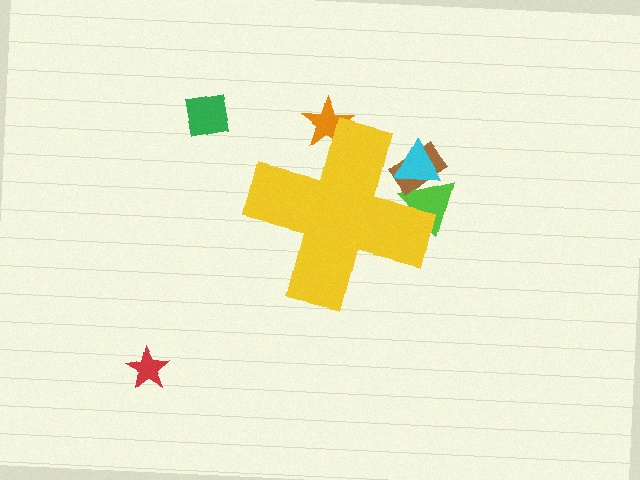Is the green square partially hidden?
No, the green square is fully visible.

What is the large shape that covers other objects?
A yellow cross.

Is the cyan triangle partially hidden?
Yes, the cyan triangle is partially hidden behind the yellow cross.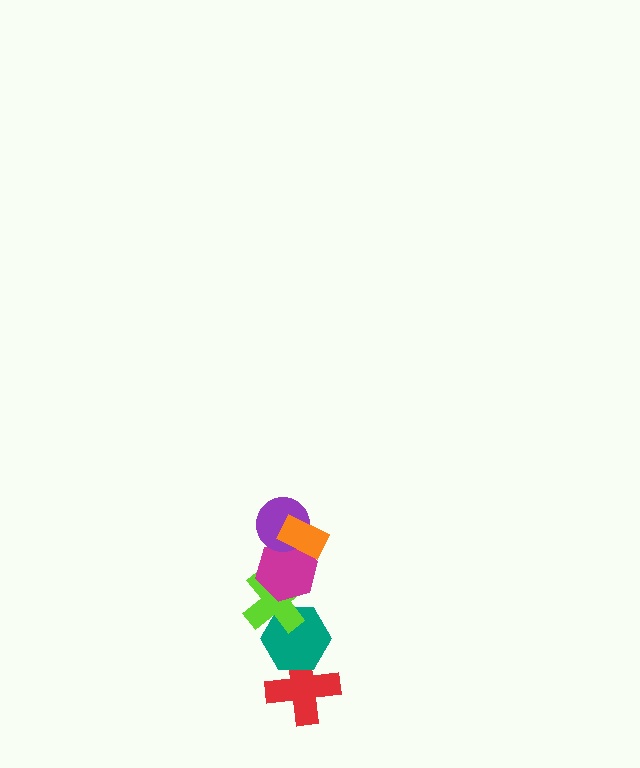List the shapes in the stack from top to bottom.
From top to bottom: the orange rectangle, the purple circle, the magenta hexagon, the lime cross, the teal hexagon, the red cross.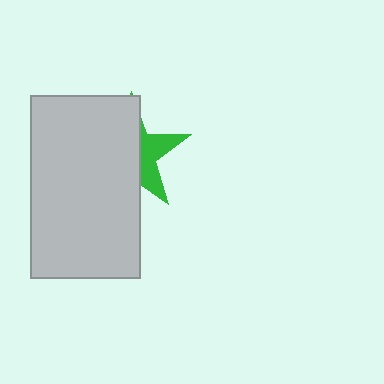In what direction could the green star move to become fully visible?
The green star could move right. That would shift it out from behind the light gray rectangle entirely.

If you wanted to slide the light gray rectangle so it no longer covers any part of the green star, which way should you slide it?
Slide it left — that is the most direct way to separate the two shapes.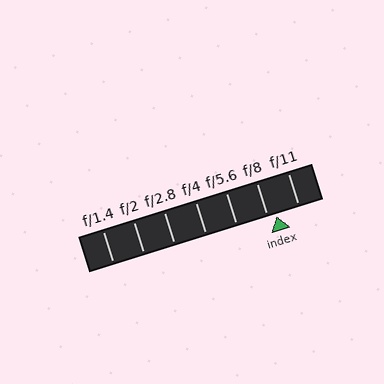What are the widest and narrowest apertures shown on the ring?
The widest aperture shown is f/1.4 and the narrowest is f/11.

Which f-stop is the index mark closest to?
The index mark is closest to f/8.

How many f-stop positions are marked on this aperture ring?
There are 7 f-stop positions marked.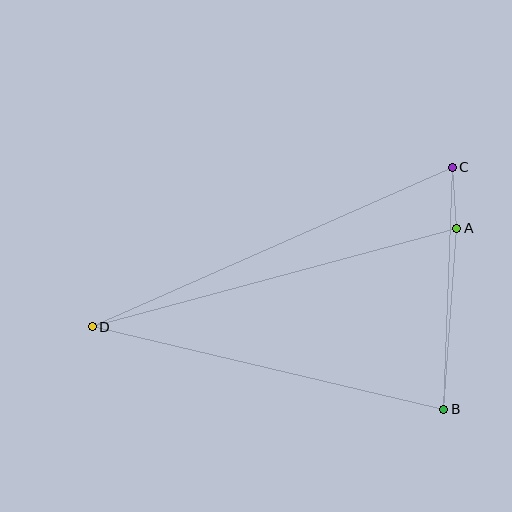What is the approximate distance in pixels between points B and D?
The distance between B and D is approximately 361 pixels.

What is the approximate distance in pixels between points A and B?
The distance between A and B is approximately 182 pixels.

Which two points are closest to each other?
Points A and C are closest to each other.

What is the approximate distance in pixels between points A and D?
The distance between A and D is approximately 378 pixels.